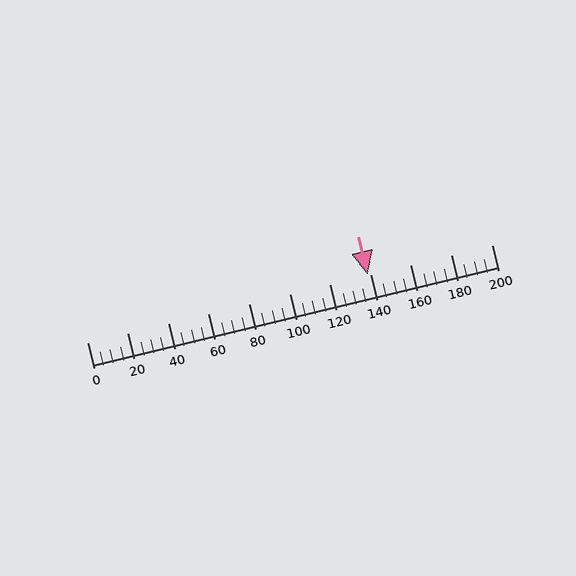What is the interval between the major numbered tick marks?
The major tick marks are spaced 20 units apart.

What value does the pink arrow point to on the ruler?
The pink arrow points to approximately 139.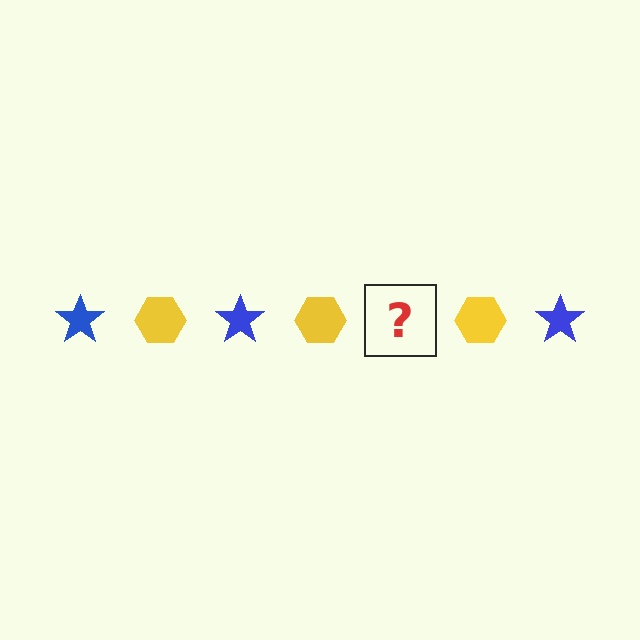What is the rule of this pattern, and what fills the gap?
The rule is that the pattern alternates between blue star and yellow hexagon. The gap should be filled with a blue star.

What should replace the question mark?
The question mark should be replaced with a blue star.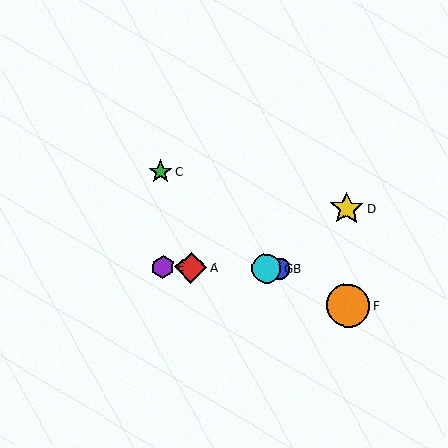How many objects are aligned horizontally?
4 objects (A, B, E, G) are aligned horizontally.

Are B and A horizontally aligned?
Yes, both are at y≈269.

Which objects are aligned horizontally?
Objects A, B, E, G are aligned horizontally.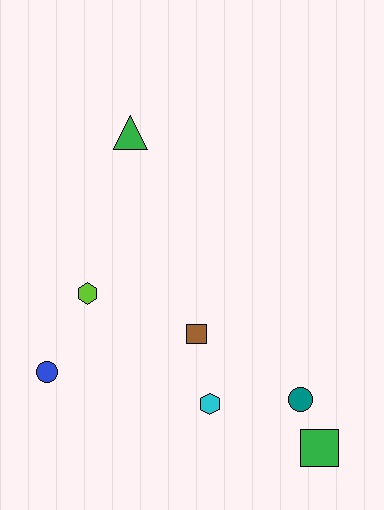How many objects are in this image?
There are 7 objects.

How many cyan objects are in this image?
There is 1 cyan object.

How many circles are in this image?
There are 2 circles.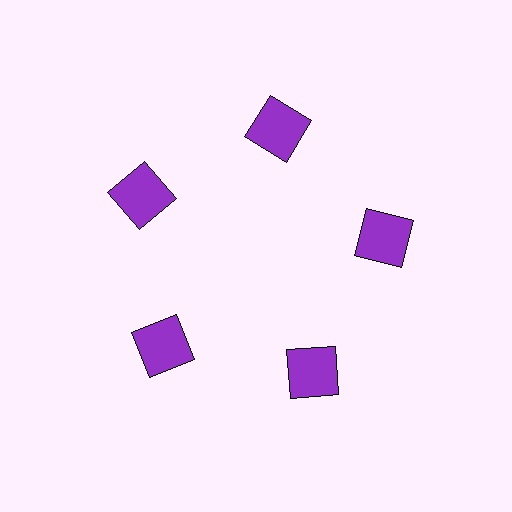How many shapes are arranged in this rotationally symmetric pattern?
There are 5 shapes, arranged in 5 groups of 1.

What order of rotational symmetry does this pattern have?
This pattern has 5-fold rotational symmetry.